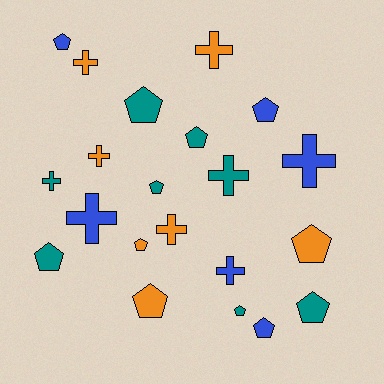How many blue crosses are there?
There are 3 blue crosses.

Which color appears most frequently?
Teal, with 8 objects.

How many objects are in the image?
There are 21 objects.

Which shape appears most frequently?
Pentagon, with 12 objects.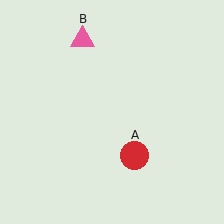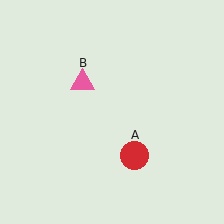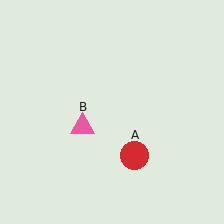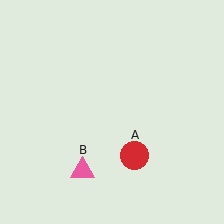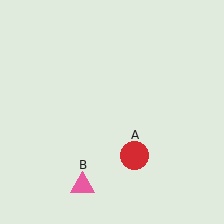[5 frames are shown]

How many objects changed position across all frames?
1 object changed position: pink triangle (object B).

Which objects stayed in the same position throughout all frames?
Red circle (object A) remained stationary.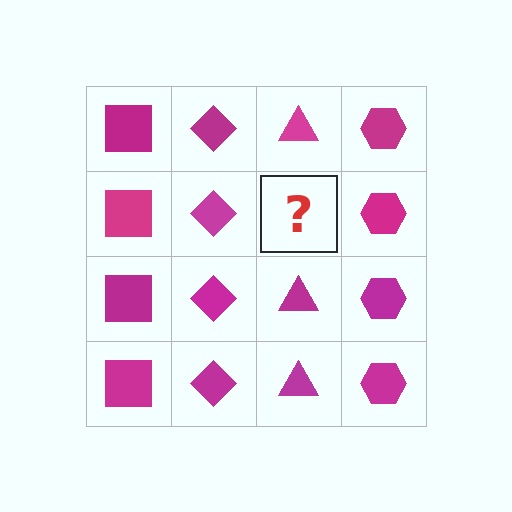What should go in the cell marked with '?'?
The missing cell should contain a magenta triangle.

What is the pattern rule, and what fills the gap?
The rule is that each column has a consistent shape. The gap should be filled with a magenta triangle.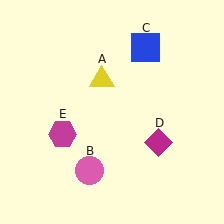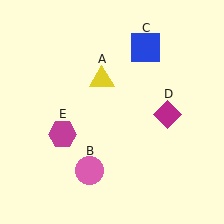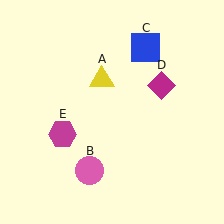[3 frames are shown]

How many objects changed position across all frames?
1 object changed position: magenta diamond (object D).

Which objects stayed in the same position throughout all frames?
Yellow triangle (object A) and pink circle (object B) and blue square (object C) and magenta hexagon (object E) remained stationary.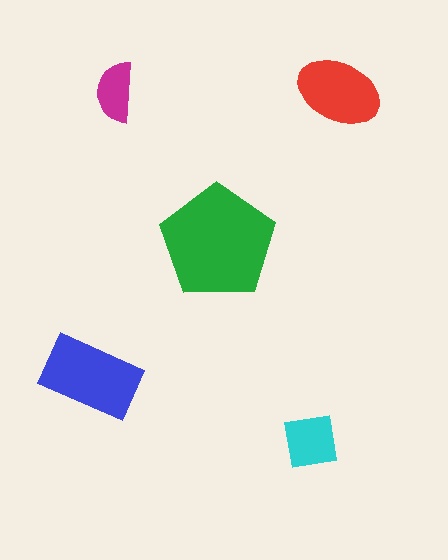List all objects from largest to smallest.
The green pentagon, the blue rectangle, the red ellipse, the cyan square, the magenta semicircle.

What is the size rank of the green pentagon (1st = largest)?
1st.